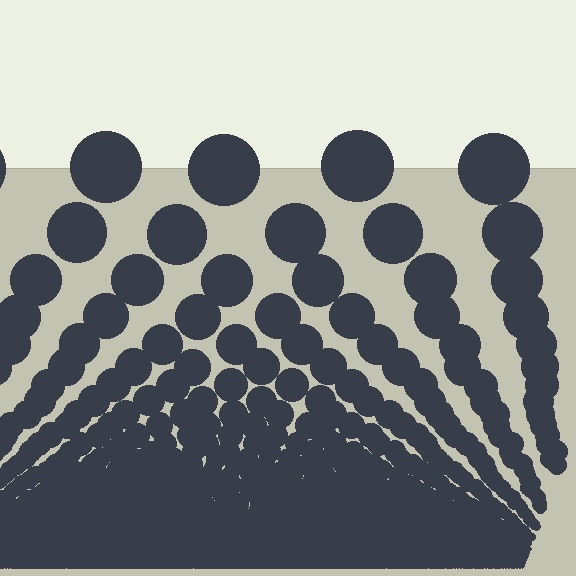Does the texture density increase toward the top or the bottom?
Density increases toward the bottom.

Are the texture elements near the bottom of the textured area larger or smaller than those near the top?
Smaller. The gradient is inverted — elements near the bottom are smaller and denser.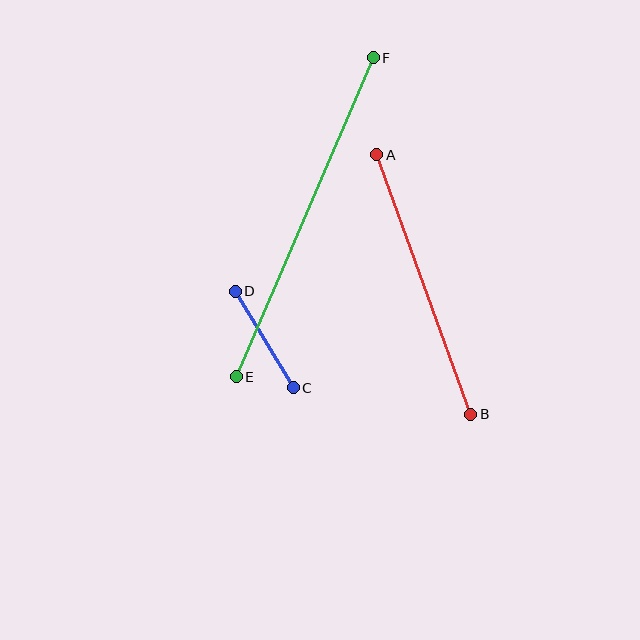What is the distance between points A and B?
The distance is approximately 276 pixels.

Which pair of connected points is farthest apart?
Points E and F are farthest apart.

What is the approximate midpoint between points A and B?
The midpoint is at approximately (424, 284) pixels.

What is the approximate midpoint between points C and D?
The midpoint is at approximately (264, 339) pixels.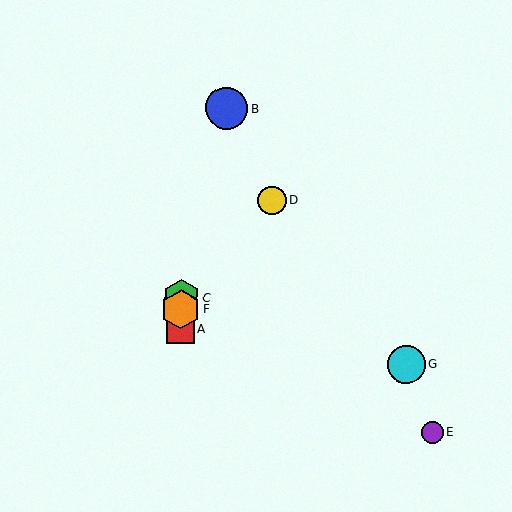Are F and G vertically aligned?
No, F is at x≈181 and G is at x≈406.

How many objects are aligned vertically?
3 objects (A, C, F) are aligned vertically.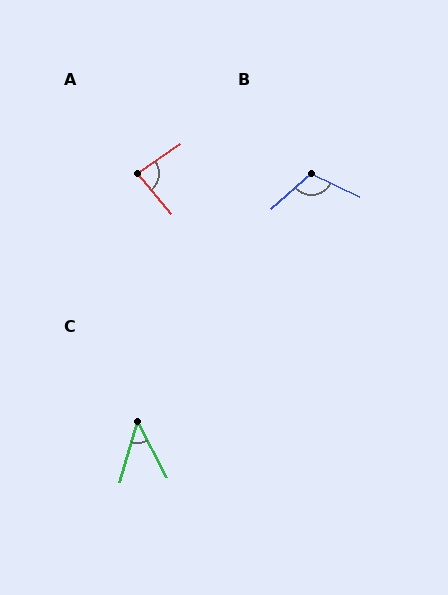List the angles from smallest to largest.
C (44°), A (85°), B (113°).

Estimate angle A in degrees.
Approximately 85 degrees.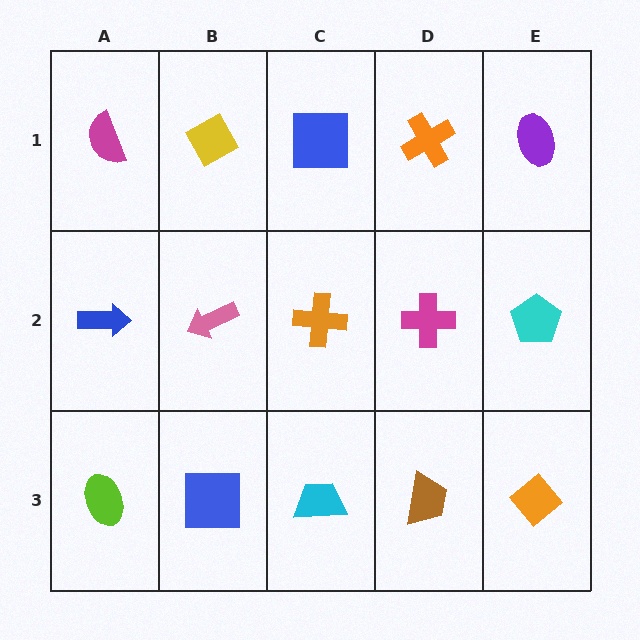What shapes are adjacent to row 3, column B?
A pink arrow (row 2, column B), a lime ellipse (row 3, column A), a cyan trapezoid (row 3, column C).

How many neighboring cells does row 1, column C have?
3.